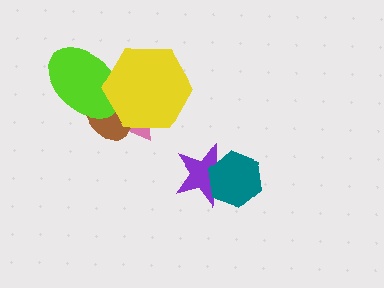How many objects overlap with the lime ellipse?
3 objects overlap with the lime ellipse.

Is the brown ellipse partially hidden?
Yes, it is partially covered by another shape.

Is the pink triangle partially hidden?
Yes, it is partially covered by another shape.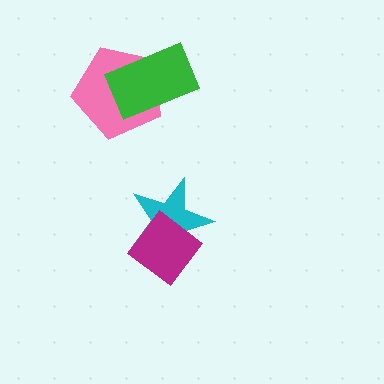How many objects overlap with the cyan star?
1 object overlaps with the cyan star.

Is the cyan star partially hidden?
Yes, it is partially covered by another shape.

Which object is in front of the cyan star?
The magenta diamond is in front of the cyan star.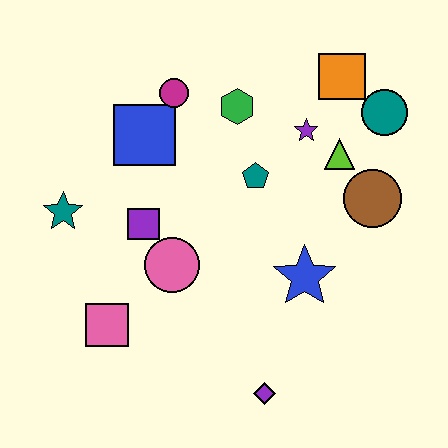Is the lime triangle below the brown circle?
No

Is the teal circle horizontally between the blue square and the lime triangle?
No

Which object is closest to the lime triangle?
The purple star is closest to the lime triangle.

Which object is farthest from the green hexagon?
The purple diamond is farthest from the green hexagon.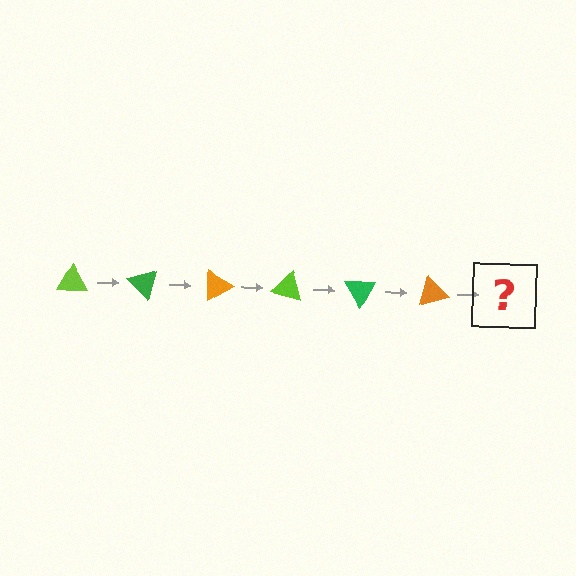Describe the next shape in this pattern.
It should be a lime triangle, rotated 270 degrees from the start.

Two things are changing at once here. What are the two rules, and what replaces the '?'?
The two rules are that it rotates 45 degrees each step and the color cycles through lime, green, and orange. The '?' should be a lime triangle, rotated 270 degrees from the start.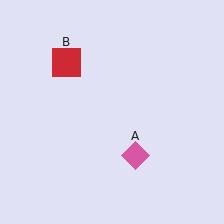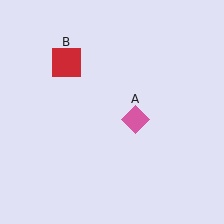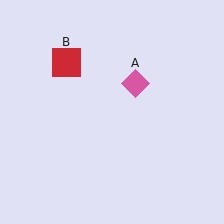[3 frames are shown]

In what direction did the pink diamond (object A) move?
The pink diamond (object A) moved up.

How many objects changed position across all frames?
1 object changed position: pink diamond (object A).